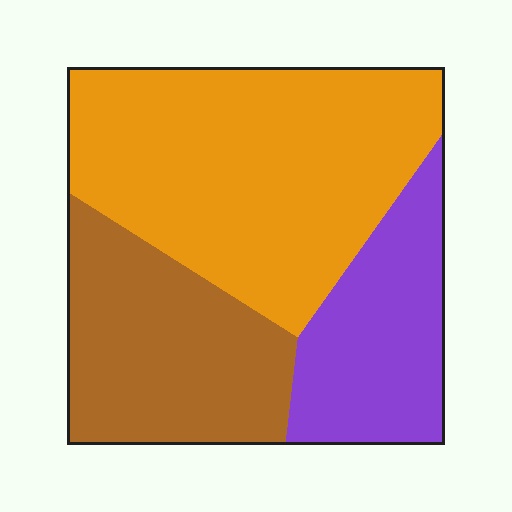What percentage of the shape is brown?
Brown covers about 30% of the shape.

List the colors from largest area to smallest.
From largest to smallest: orange, brown, purple.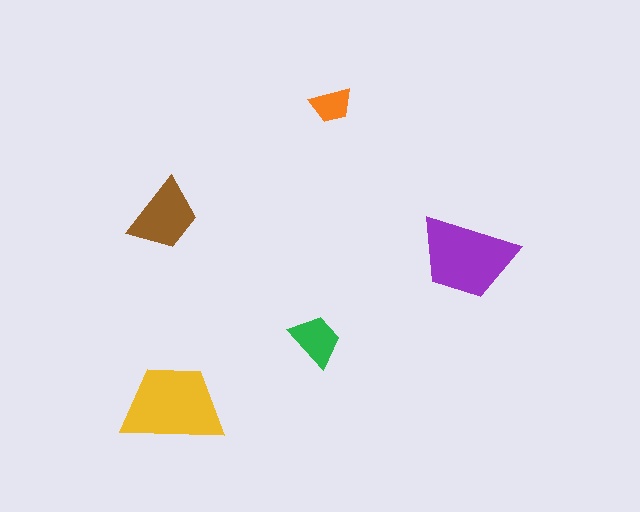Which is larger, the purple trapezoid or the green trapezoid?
The purple one.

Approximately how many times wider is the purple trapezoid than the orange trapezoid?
About 2.5 times wider.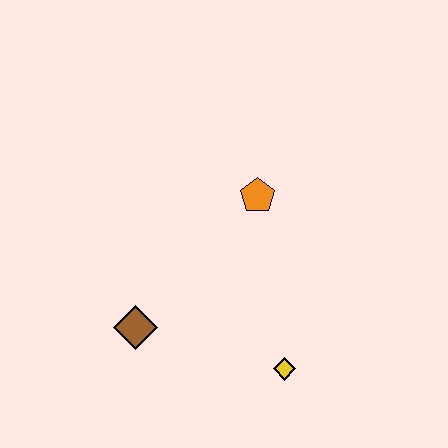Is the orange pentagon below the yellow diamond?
No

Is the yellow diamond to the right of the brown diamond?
Yes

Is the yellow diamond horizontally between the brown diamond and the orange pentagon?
No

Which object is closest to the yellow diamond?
The brown diamond is closest to the yellow diamond.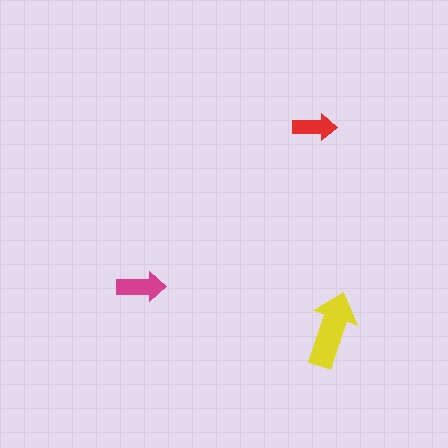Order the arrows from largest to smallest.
the yellow one, the magenta one, the red one.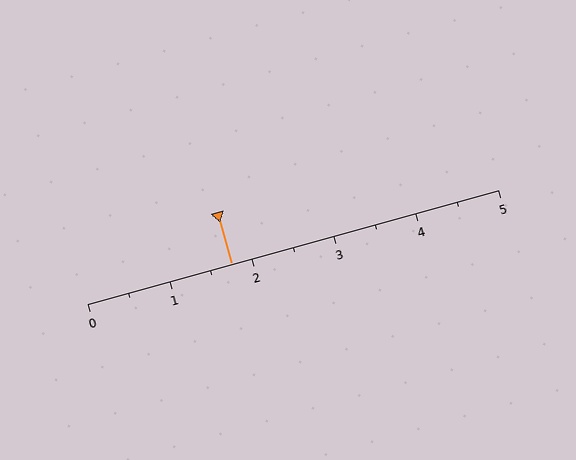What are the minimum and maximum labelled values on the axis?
The axis runs from 0 to 5.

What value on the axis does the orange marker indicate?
The marker indicates approximately 1.8.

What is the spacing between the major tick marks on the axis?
The major ticks are spaced 1 apart.